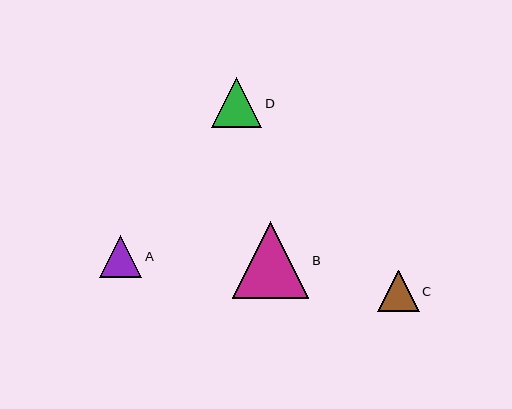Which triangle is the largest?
Triangle B is the largest with a size of approximately 77 pixels.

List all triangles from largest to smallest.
From largest to smallest: B, D, A, C.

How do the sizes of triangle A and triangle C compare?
Triangle A and triangle C are approximately the same size.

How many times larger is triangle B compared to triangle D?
Triangle B is approximately 1.5 times the size of triangle D.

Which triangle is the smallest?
Triangle C is the smallest with a size of approximately 41 pixels.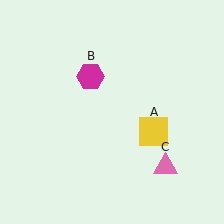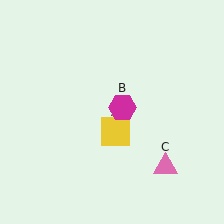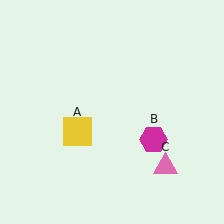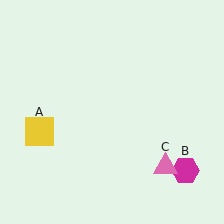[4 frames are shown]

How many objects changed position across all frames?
2 objects changed position: yellow square (object A), magenta hexagon (object B).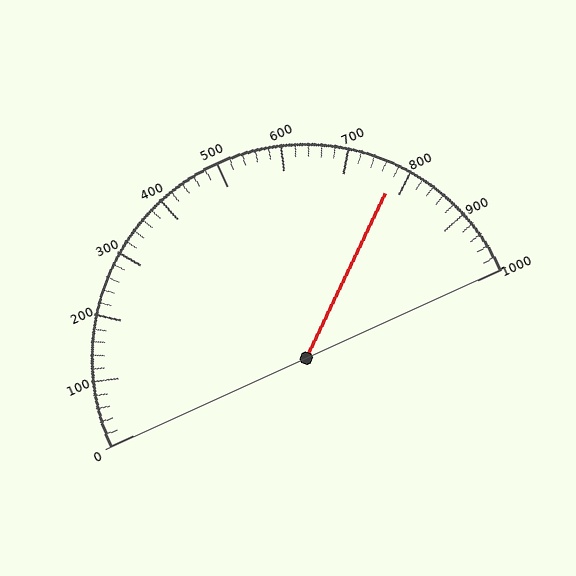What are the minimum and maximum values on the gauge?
The gauge ranges from 0 to 1000.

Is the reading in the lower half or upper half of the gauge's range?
The reading is in the upper half of the range (0 to 1000).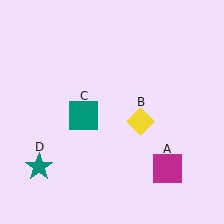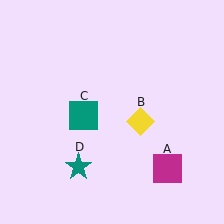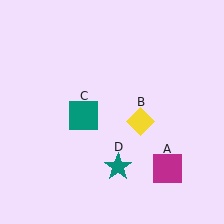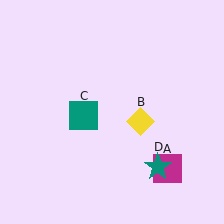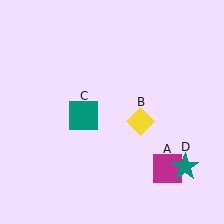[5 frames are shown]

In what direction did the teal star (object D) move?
The teal star (object D) moved right.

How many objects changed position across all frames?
1 object changed position: teal star (object D).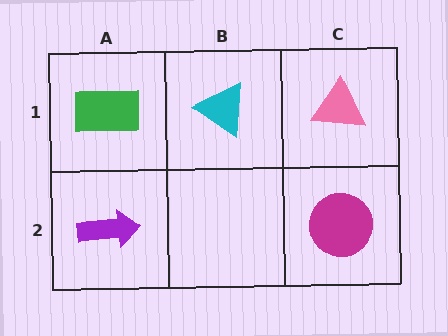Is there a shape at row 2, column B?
No, that cell is empty.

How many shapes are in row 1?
3 shapes.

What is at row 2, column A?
A purple arrow.